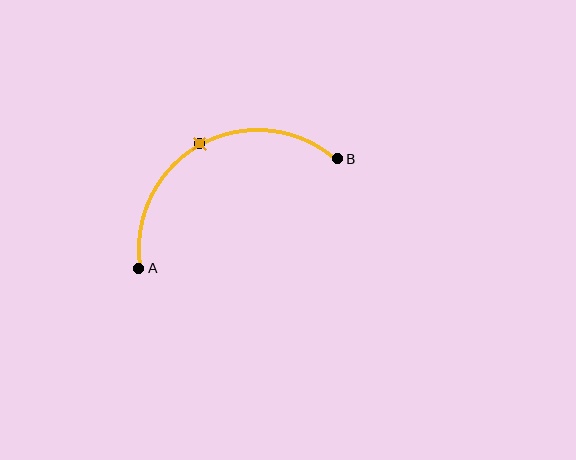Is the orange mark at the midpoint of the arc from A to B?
Yes. The orange mark lies on the arc at equal arc-length from both A and B — it is the arc midpoint.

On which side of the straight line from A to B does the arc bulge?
The arc bulges above the straight line connecting A and B.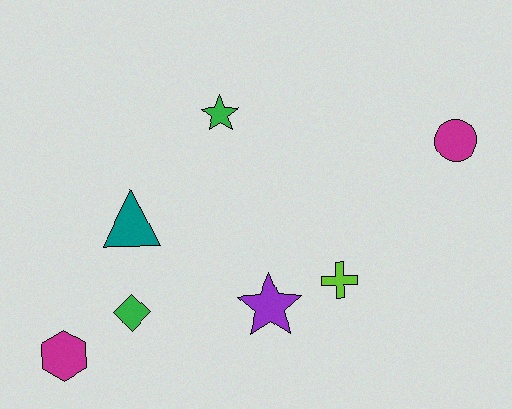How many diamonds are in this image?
There is 1 diamond.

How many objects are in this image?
There are 7 objects.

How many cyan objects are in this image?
There are no cyan objects.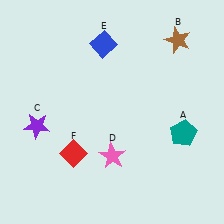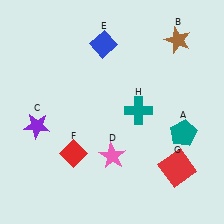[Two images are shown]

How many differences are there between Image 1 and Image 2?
There are 2 differences between the two images.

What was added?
A red square (G), a teal cross (H) were added in Image 2.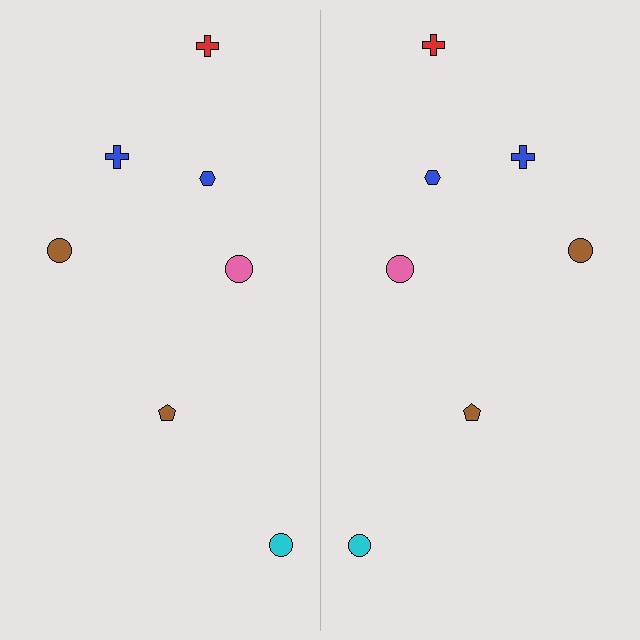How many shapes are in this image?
There are 14 shapes in this image.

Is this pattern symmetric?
Yes, this pattern has bilateral (reflection) symmetry.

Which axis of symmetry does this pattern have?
The pattern has a vertical axis of symmetry running through the center of the image.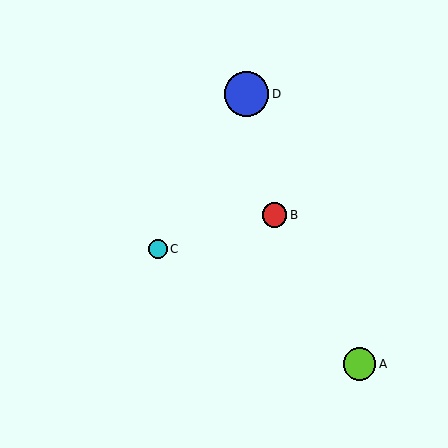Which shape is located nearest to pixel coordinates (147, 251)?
The cyan circle (labeled C) at (158, 249) is nearest to that location.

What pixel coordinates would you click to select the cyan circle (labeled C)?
Click at (158, 249) to select the cyan circle C.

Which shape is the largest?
The blue circle (labeled D) is the largest.